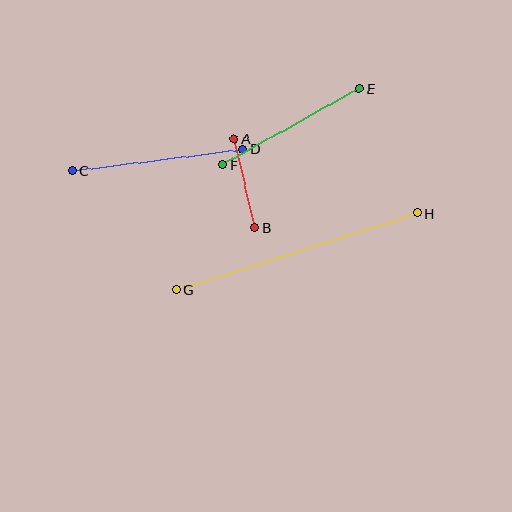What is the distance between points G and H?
The distance is approximately 253 pixels.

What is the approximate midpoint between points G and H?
The midpoint is at approximately (297, 252) pixels.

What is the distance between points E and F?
The distance is approximately 156 pixels.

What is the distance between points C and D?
The distance is approximately 173 pixels.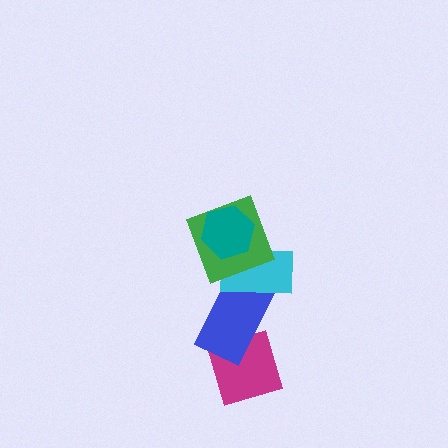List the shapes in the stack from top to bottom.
From top to bottom: the teal hexagon, the green square, the cyan rectangle, the blue rectangle, the magenta diamond.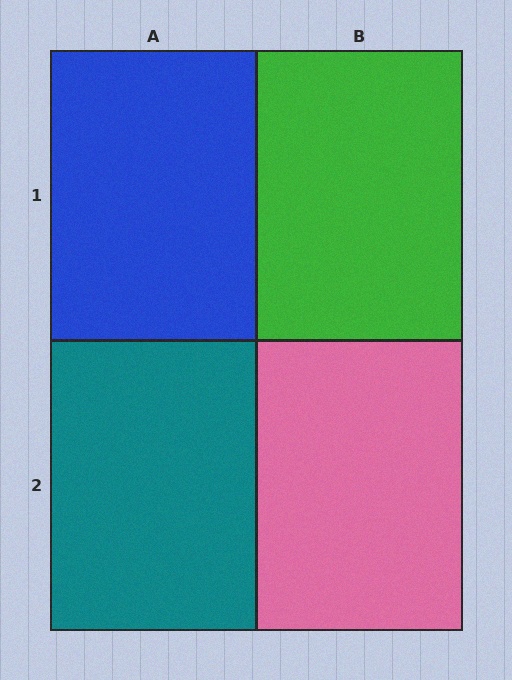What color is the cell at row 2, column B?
Pink.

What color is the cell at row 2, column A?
Teal.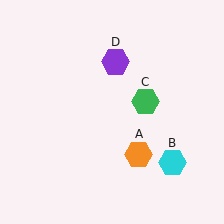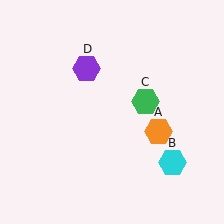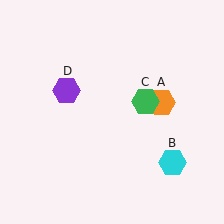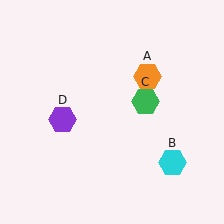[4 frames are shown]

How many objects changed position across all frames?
2 objects changed position: orange hexagon (object A), purple hexagon (object D).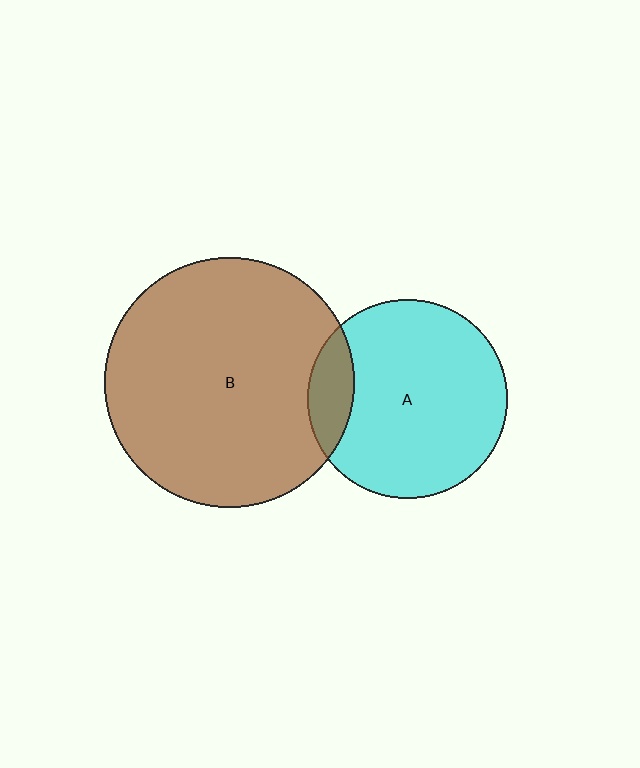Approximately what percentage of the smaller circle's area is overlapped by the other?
Approximately 15%.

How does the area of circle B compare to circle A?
Approximately 1.6 times.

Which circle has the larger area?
Circle B (brown).